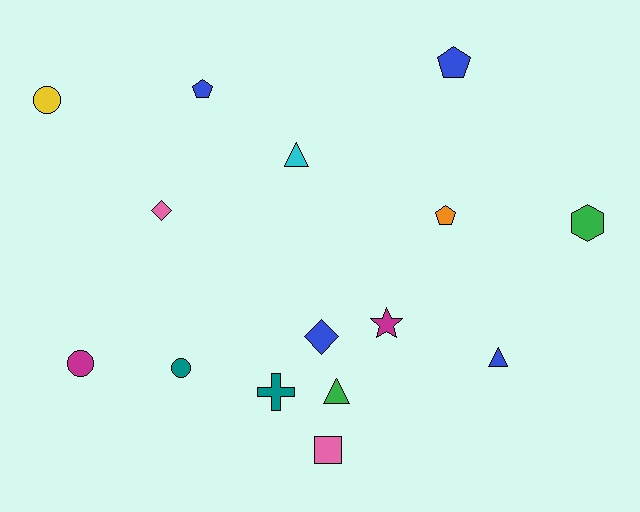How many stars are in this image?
There is 1 star.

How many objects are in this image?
There are 15 objects.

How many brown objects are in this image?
There are no brown objects.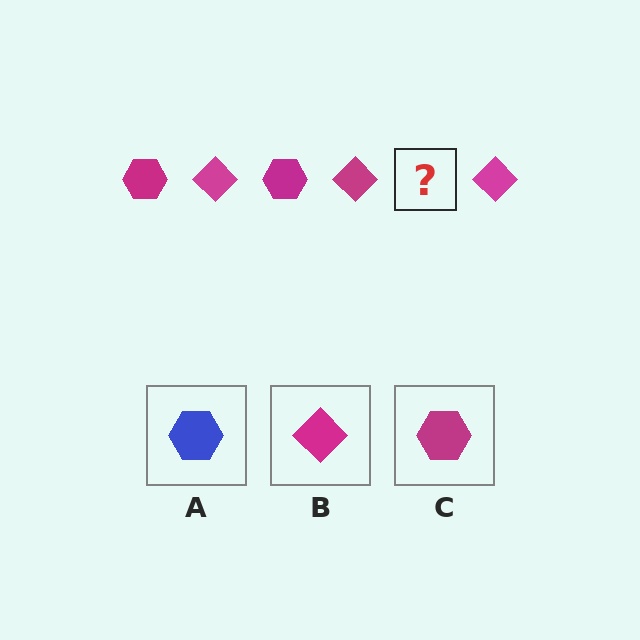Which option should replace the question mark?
Option C.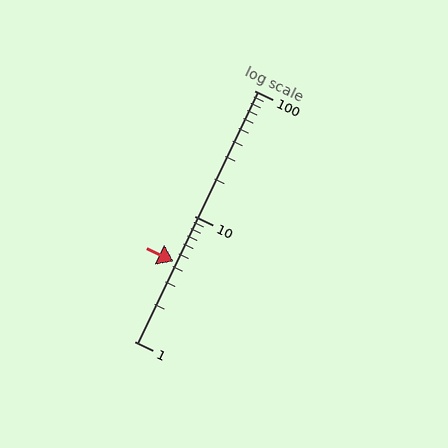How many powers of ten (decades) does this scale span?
The scale spans 2 decades, from 1 to 100.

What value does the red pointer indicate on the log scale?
The pointer indicates approximately 4.3.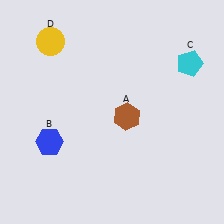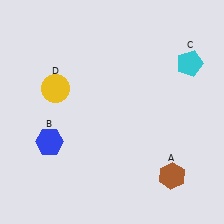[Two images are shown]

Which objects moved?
The objects that moved are: the brown hexagon (A), the yellow circle (D).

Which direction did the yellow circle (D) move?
The yellow circle (D) moved down.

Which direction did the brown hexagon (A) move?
The brown hexagon (A) moved down.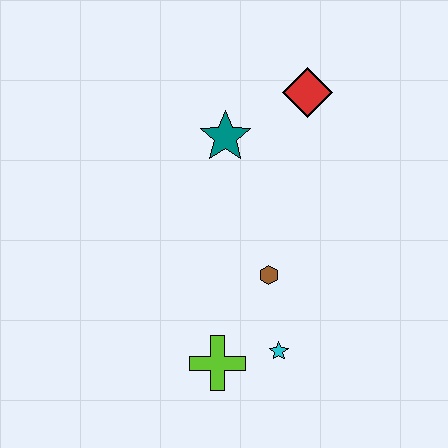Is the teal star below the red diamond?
Yes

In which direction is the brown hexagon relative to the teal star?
The brown hexagon is below the teal star.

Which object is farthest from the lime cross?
The red diamond is farthest from the lime cross.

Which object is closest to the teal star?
The red diamond is closest to the teal star.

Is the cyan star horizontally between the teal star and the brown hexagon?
No